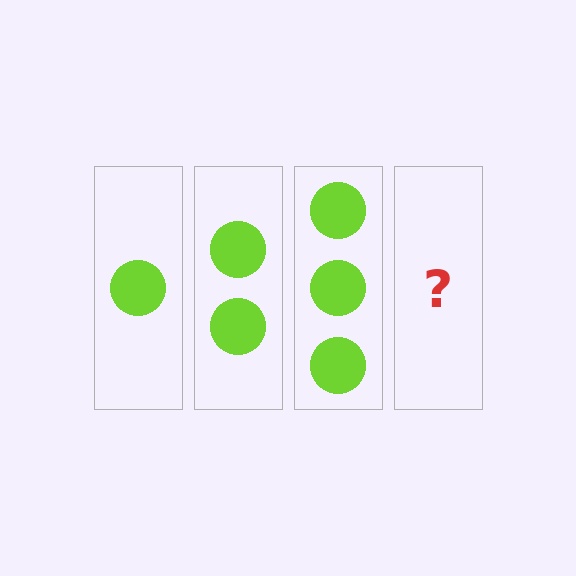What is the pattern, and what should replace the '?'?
The pattern is that each step adds one more circle. The '?' should be 4 circles.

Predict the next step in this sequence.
The next step is 4 circles.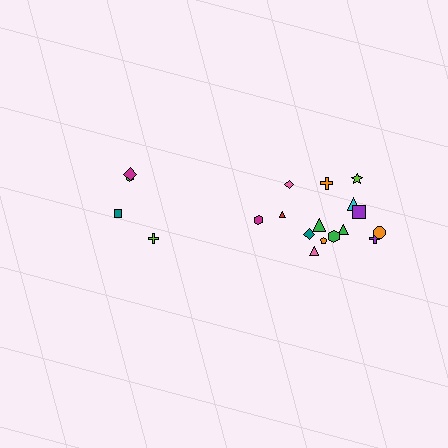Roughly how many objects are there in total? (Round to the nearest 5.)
Roughly 20 objects in total.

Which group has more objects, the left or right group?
The right group.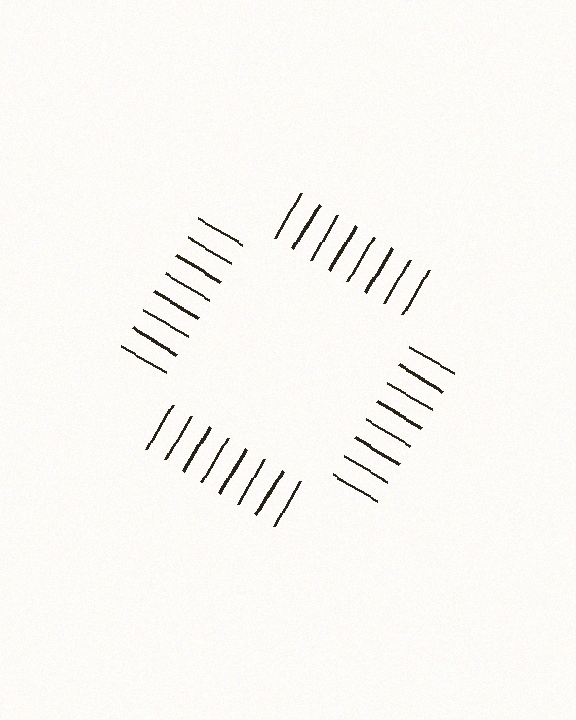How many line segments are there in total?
32 — 8 along each of the 4 edges.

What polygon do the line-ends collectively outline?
An illusory square — the line segments terminate on its edges but no continuous stroke is drawn.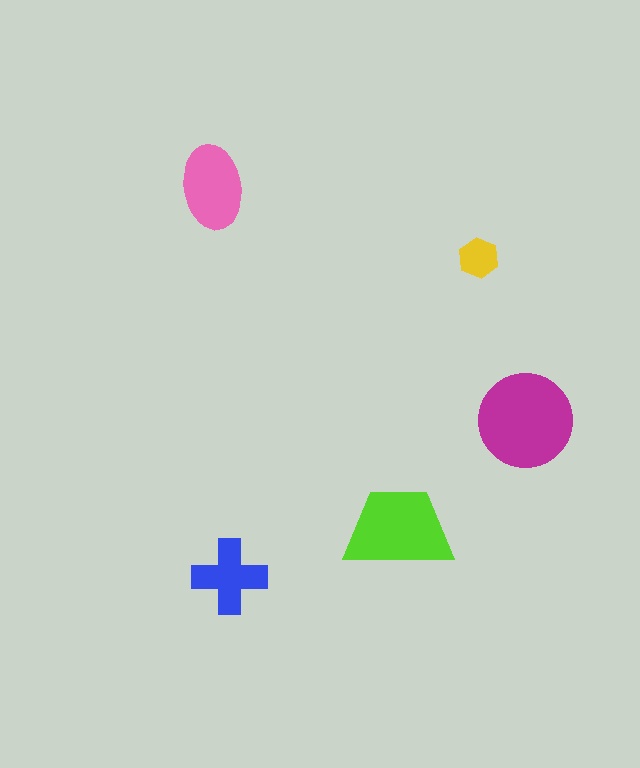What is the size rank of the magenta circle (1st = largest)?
1st.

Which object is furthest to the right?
The magenta circle is rightmost.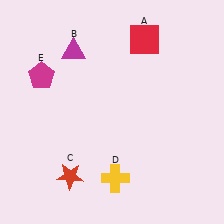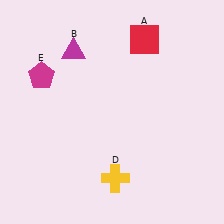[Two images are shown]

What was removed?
The red star (C) was removed in Image 2.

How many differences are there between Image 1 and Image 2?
There is 1 difference between the two images.